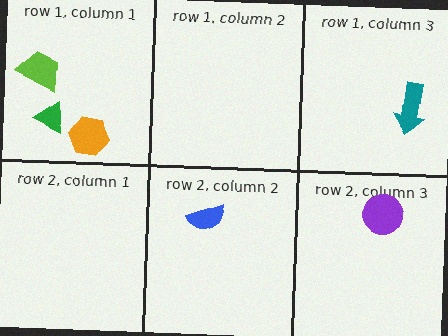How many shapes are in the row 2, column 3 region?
1.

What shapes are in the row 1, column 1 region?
The orange hexagon, the lime trapezoid, the green triangle.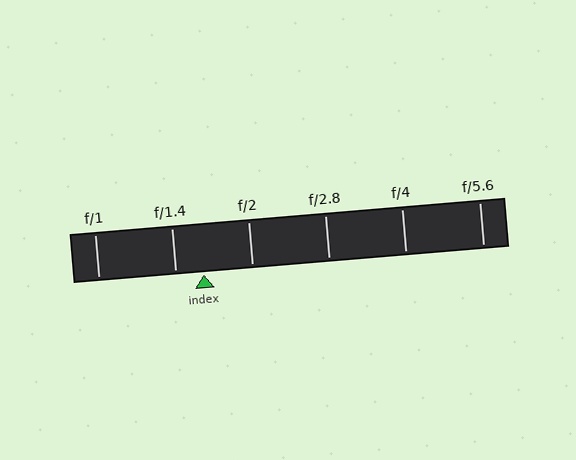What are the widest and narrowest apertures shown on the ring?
The widest aperture shown is f/1 and the narrowest is f/5.6.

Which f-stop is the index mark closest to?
The index mark is closest to f/1.4.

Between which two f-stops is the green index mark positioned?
The index mark is between f/1.4 and f/2.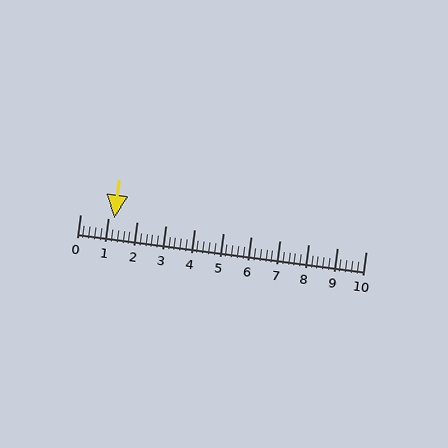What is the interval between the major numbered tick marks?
The major tick marks are spaced 1 units apart.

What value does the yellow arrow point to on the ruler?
The yellow arrow points to approximately 1.2.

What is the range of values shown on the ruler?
The ruler shows values from 0 to 10.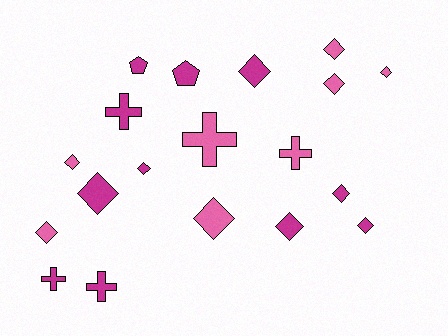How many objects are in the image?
There are 19 objects.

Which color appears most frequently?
Magenta, with 11 objects.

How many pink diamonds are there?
There are 6 pink diamonds.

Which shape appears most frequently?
Diamond, with 12 objects.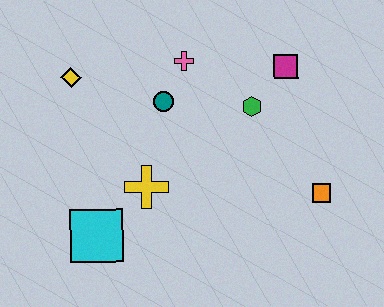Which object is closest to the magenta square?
The green hexagon is closest to the magenta square.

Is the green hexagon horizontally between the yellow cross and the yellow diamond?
No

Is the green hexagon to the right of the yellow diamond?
Yes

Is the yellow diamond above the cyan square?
Yes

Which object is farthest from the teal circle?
The orange square is farthest from the teal circle.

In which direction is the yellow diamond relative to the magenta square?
The yellow diamond is to the left of the magenta square.